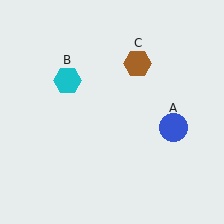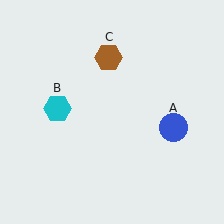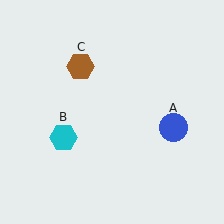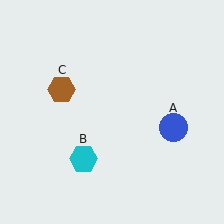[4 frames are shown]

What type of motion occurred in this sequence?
The cyan hexagon (object B), brown hexagon (object C) rotated counterclockwise around the center of the scene.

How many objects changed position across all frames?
2 objects changed position: cyan hexagon (object B), brown hexagon (object C).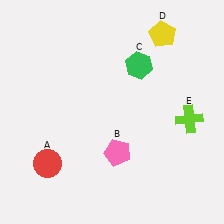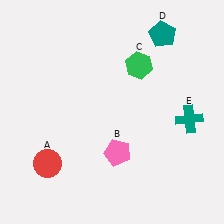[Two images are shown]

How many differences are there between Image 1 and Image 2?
There are 2 differences between the two images.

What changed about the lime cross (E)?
In Image 1, E is lime. In Image 2, it changed to teal.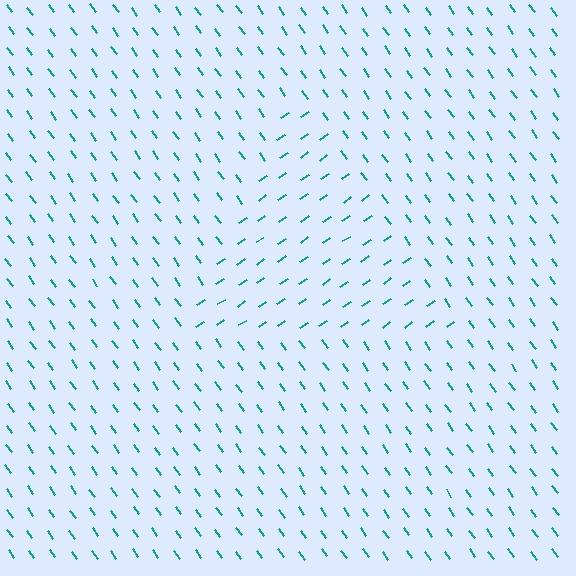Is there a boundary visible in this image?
Yes, there is a texture boundary formed by a change in line orientation.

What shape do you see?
I see a triangle.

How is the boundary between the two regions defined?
The boundary is defined purely by a change in line orientation (approximately 89 degrees difference). All lines are the same color and thickness.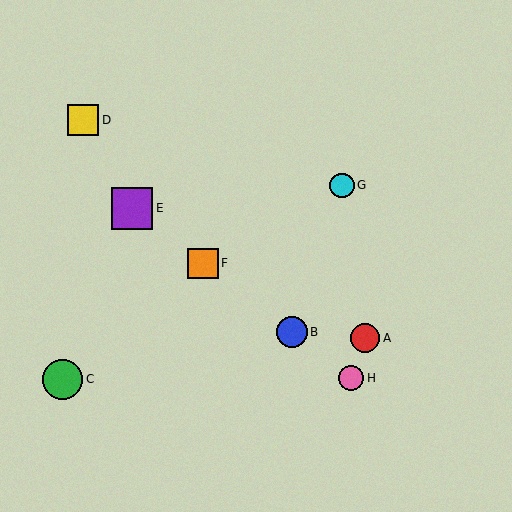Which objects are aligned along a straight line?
Objects B, E, F, H are aligned along a straight line.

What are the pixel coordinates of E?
Object E is at (132, 208).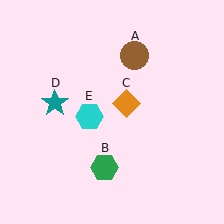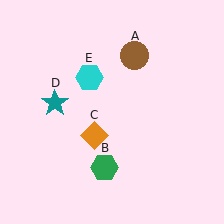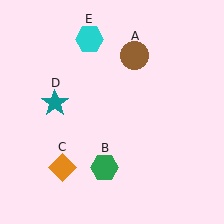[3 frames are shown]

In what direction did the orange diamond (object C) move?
The orange diamond (object C) moved down and to the left.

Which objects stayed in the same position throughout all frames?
Brown circle (object A) and green hexagon (object B) and teal star (object D) remained stationary.